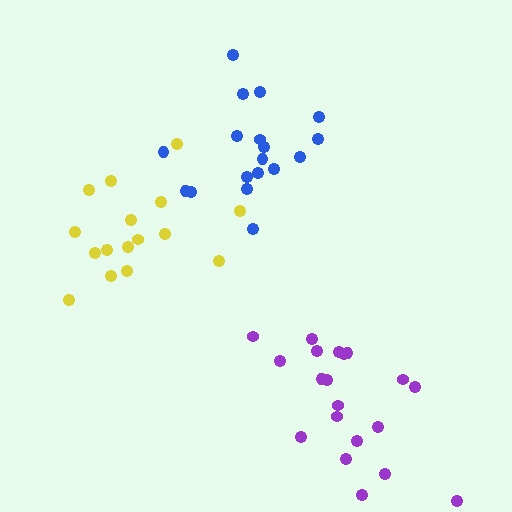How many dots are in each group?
Group 1: 20 dots, Group 2: 18 dots, Group 3: 16 dots (54 total).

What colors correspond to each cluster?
The clusters are colored: purple, blue, yellow.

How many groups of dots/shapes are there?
There are 3 groups.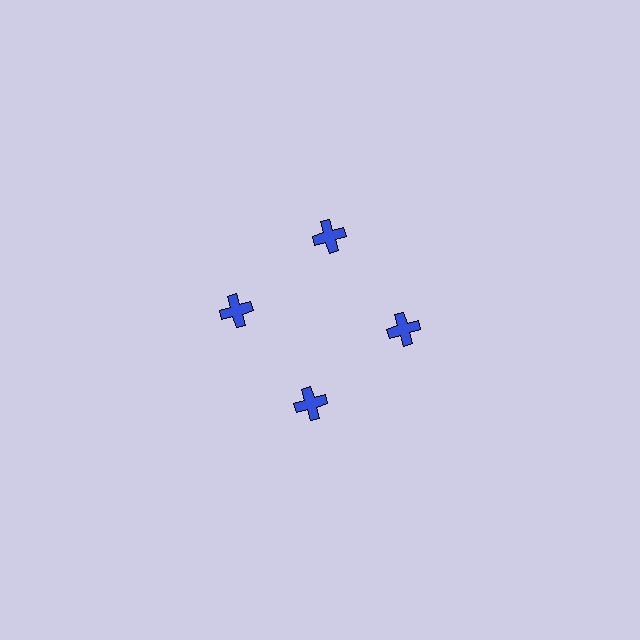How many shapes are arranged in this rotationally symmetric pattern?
There are 4 shapes, arranged in 4 groups of 1.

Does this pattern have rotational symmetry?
Yes, this pattern has 4-fold rotational symmetry. It looks the same after rotating 90 degrees around the center.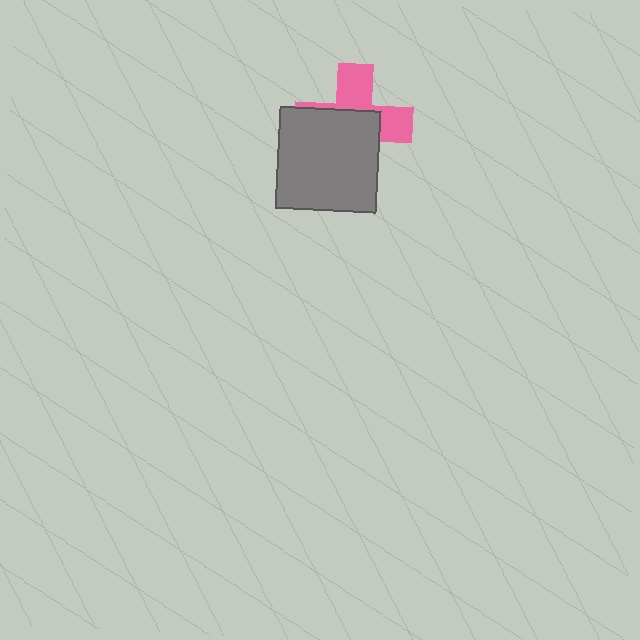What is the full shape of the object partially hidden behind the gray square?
The partially hidden object is a pink cross.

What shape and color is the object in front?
The object in front is a gray square.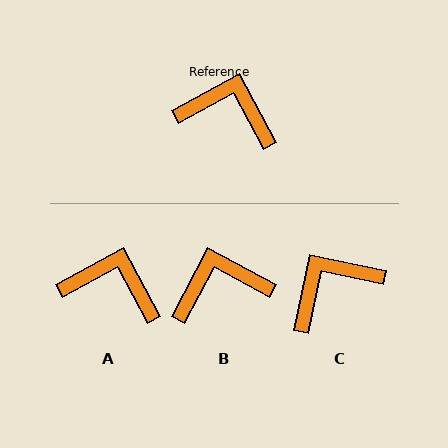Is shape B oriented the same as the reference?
No, it is off by about 34 degrees.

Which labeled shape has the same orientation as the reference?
A.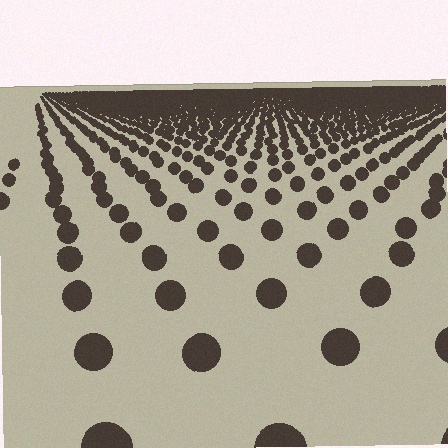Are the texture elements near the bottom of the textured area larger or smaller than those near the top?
Larger. Near the bottom, elements are closer to the viewer and appear at a bigger on-screen size.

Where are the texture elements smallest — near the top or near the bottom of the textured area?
Near the top.